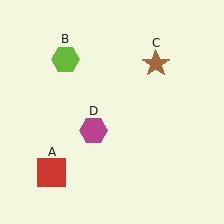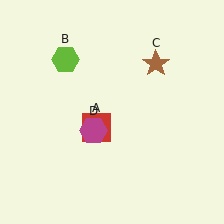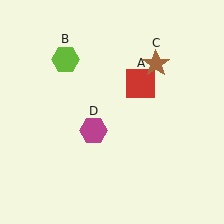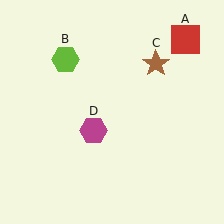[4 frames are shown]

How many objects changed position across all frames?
1 object changed position: red square (object A).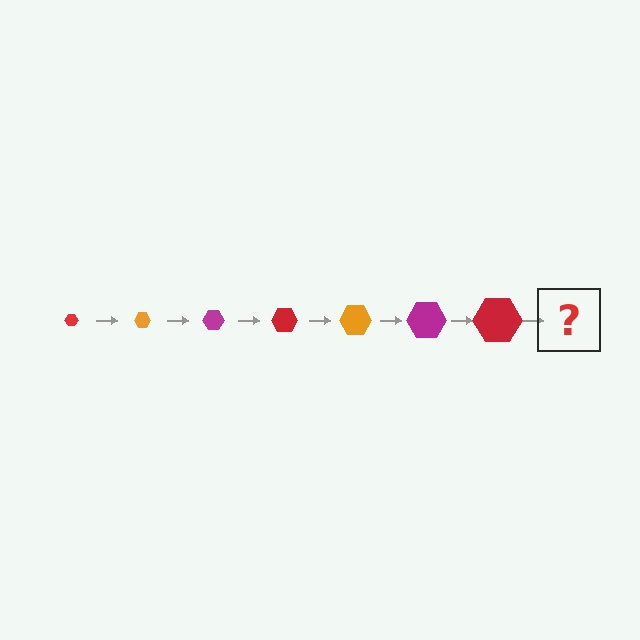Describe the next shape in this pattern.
It should be an orange hexagon, larger than the previous one.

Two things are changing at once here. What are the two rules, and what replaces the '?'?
The two rules are that the hexagon grows larger each step and the color cycles through red, orange, and magenta. The '?' should be an orange hexagon, larger than the previous one.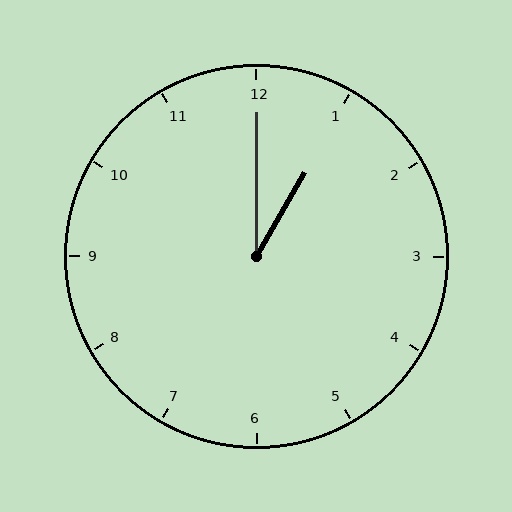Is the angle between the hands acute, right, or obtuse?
It is acute.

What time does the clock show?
1:00.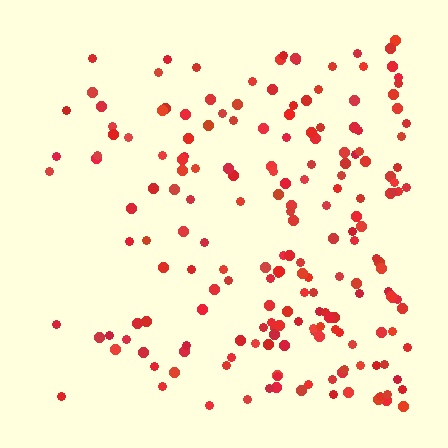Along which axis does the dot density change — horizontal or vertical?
Horizontal.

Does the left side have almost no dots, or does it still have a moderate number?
Still a moderate number, just noticeably fewer than the right.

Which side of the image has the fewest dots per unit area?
The left.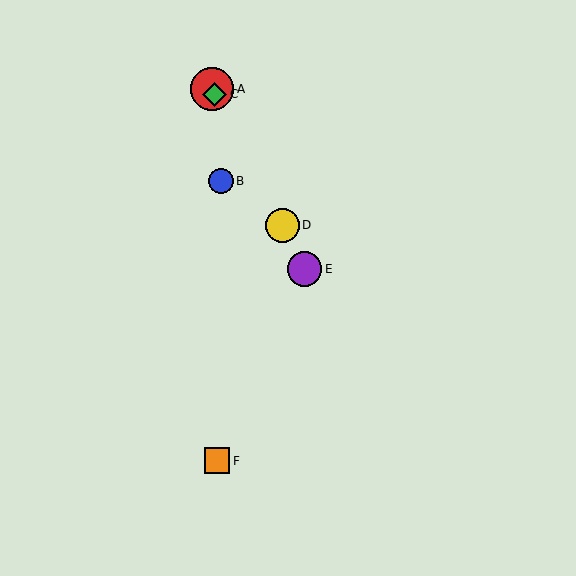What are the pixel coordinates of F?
Object F is at (217, 461).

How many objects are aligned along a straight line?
4 objects (A, C, D, E) are aligned along a straight line.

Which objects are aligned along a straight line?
Objects A, C, D, E are aligned along a straight line.